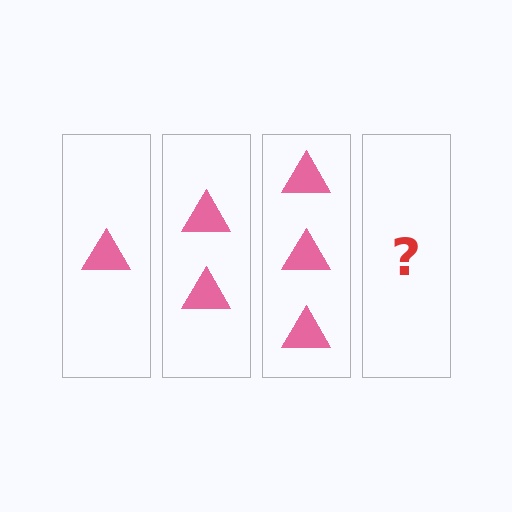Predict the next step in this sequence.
The next step is 4 triangles.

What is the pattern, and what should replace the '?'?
The pattern is that each step adds one more triangle. The '?' should be 4 triangles.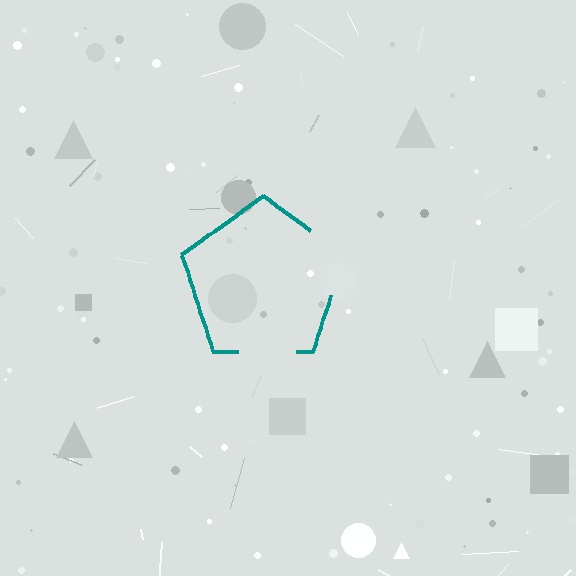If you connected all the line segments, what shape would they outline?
They would outline a pentagon.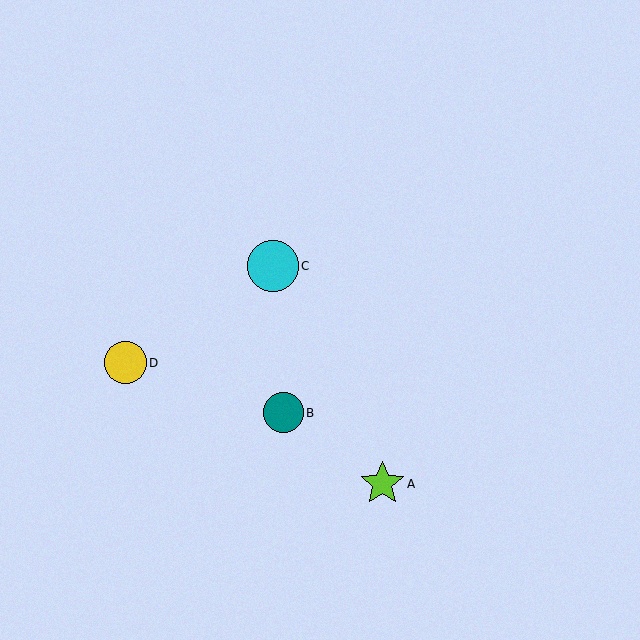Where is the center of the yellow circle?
The center of the yellow circle is at (125, 363).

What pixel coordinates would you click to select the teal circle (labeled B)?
Click at (283, 413) to select the teal circle B.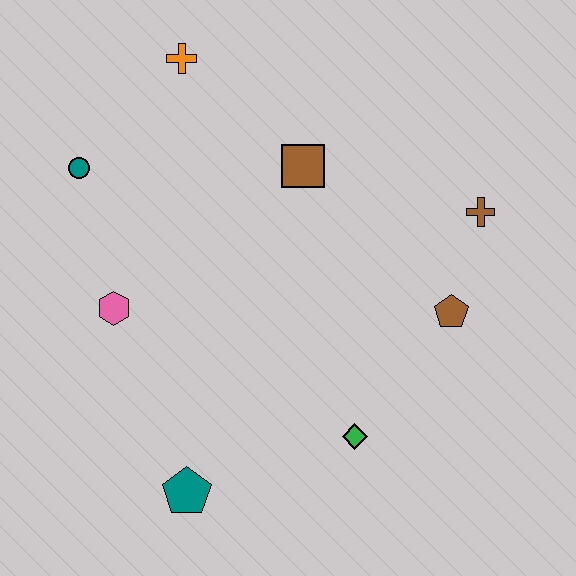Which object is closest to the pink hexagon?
The teal circle is closest to the pink hexagon.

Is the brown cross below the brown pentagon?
No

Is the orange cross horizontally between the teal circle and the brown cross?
Yes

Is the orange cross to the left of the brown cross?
Yes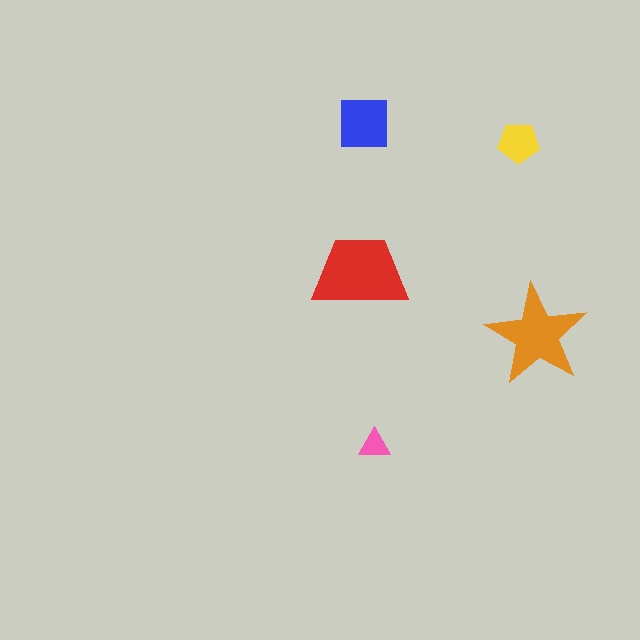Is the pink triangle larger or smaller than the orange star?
Smaller.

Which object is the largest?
The red trapezoid.